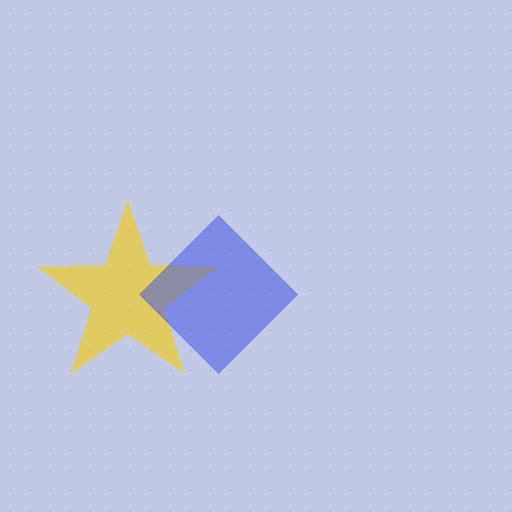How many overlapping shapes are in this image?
There are 2 overlapping shapes in the image.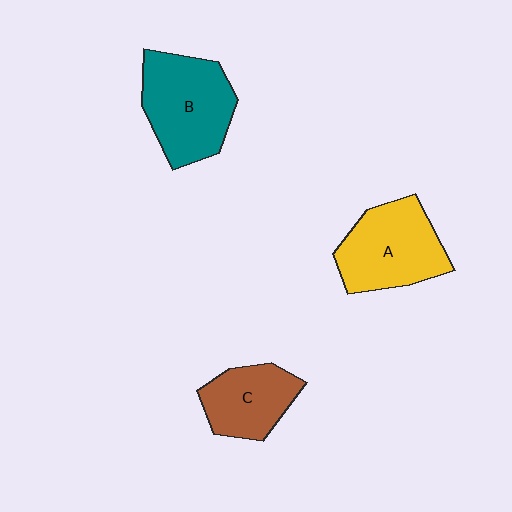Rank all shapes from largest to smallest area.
From largest to smallest: B (teal), A (yellow), C (brown).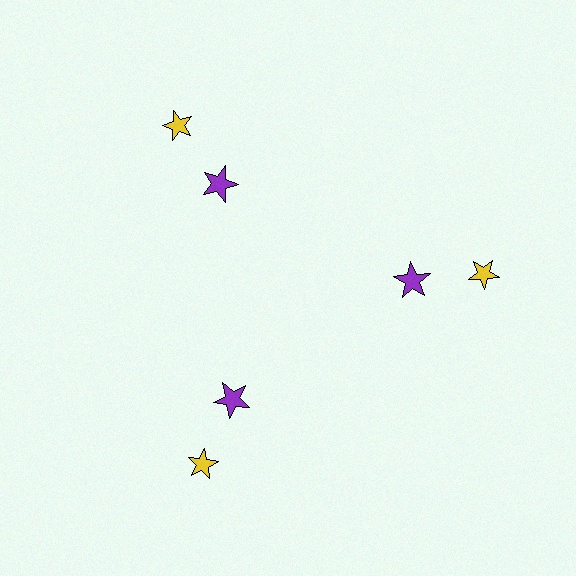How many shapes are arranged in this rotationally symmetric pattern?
There are 6 shapes, arranged in 3 groups of 2.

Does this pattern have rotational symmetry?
Yes, this pattern has 3-fold rotational symmetry. It looks the same after rotating 120 degrees around the center.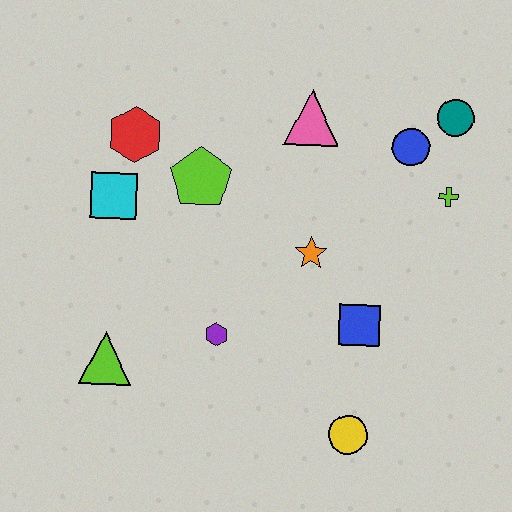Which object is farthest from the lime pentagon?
The yellow circle is farthest from the lime pentagon.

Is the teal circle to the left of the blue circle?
No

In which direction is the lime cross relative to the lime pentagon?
The lime cross is to the right of the lime pentagon.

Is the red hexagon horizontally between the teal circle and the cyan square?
Yes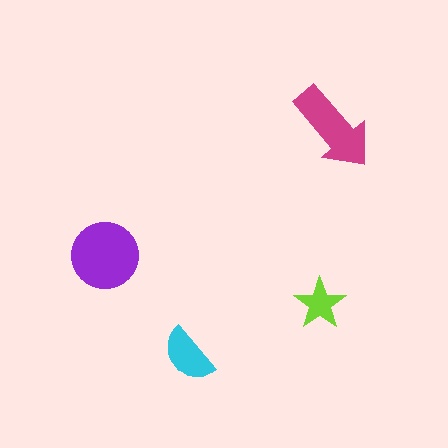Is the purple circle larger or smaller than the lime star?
Larger.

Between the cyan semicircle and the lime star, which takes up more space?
The cyan semicircle.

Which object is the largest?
The purple circle.